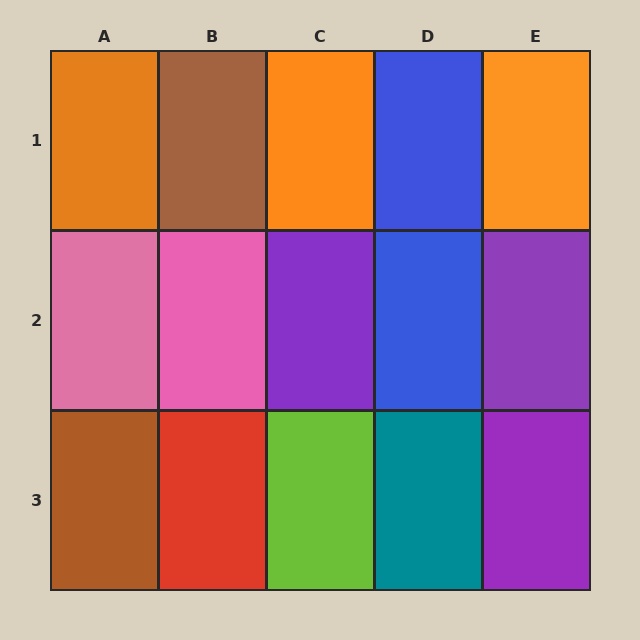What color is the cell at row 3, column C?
Lime.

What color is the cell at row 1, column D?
Blue.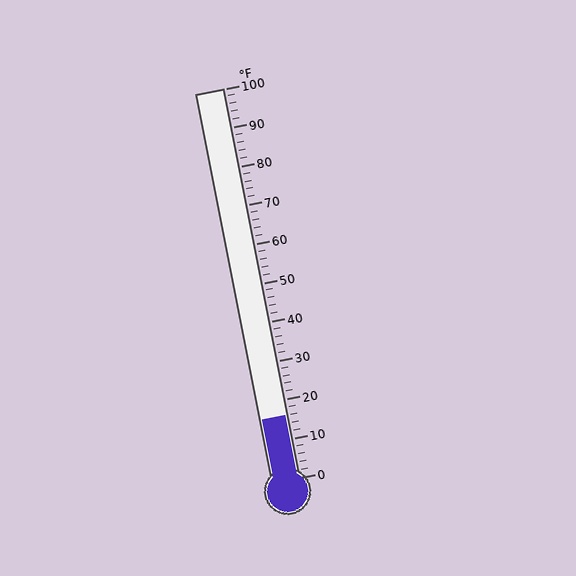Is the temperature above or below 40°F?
The temperature is below 40°F.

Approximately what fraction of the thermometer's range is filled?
The thermometer is filled to approximately 15% of its range.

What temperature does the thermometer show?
The thermometer shows approximately 16°F.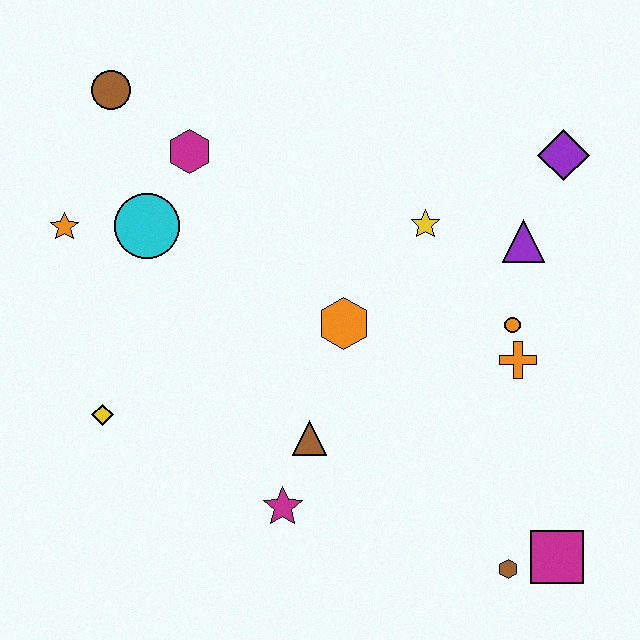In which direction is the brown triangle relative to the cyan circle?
The brown triangle is below the cyan circle.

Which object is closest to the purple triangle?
The orange circle is closest to the purple triangle.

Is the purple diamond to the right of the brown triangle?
Yes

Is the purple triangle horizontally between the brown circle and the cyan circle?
No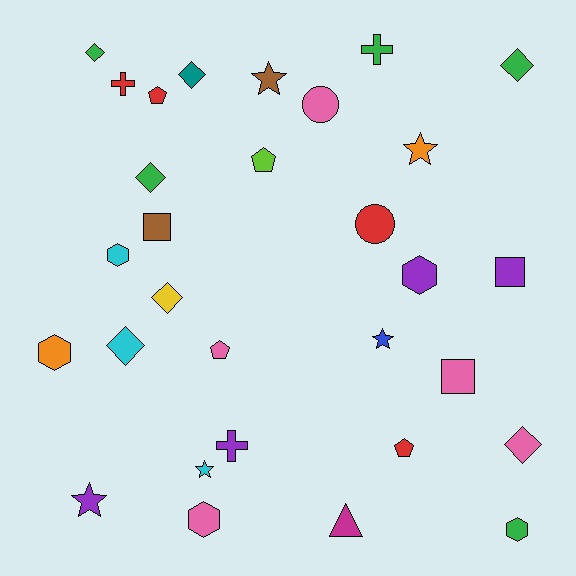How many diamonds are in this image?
There are 7 diamonds.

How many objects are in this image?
There are 30 objects.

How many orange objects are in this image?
There are 2 orange objects.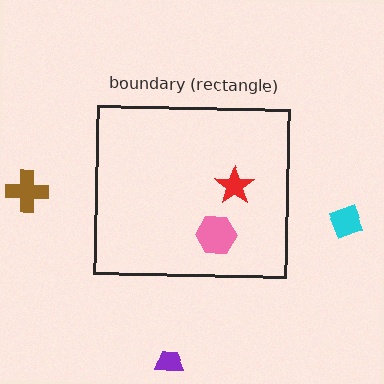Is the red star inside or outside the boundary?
Inside.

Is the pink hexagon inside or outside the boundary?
Inside.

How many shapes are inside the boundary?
2 inside, 3 outside.